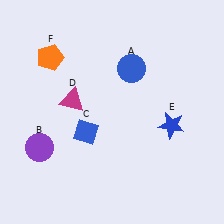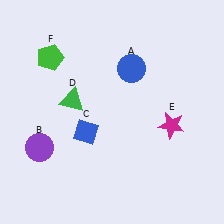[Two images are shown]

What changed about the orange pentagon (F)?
In Image 1, F is orange. In Image 2, it changed to green.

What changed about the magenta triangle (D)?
In Image 1, D is magenta. In Image 2, it changed to green.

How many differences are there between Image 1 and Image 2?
There are 3 differences between the two images.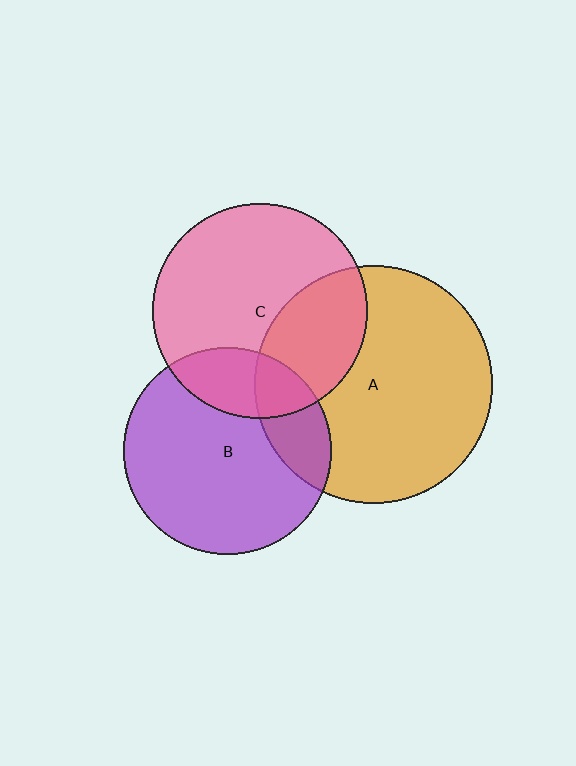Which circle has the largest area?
Circle A (orange).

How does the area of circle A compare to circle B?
Approximately 1.3 times.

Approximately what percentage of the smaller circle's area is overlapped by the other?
Approximately 30%.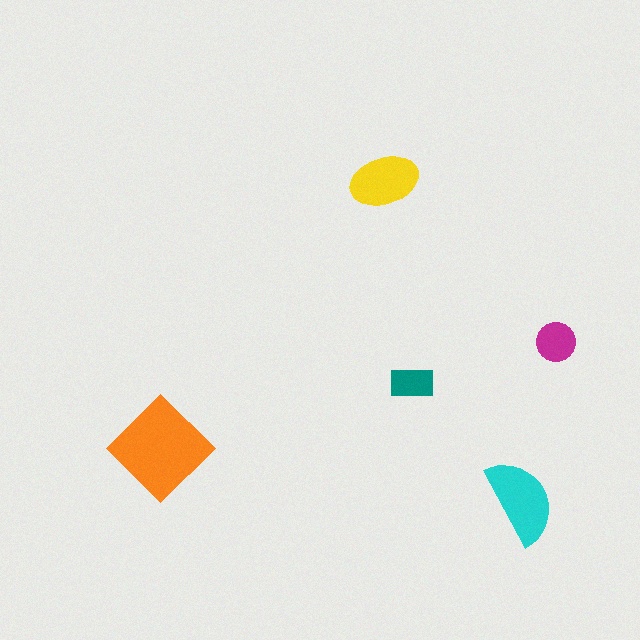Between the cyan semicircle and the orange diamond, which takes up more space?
The orange diamond.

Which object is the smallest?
The teal rectangle.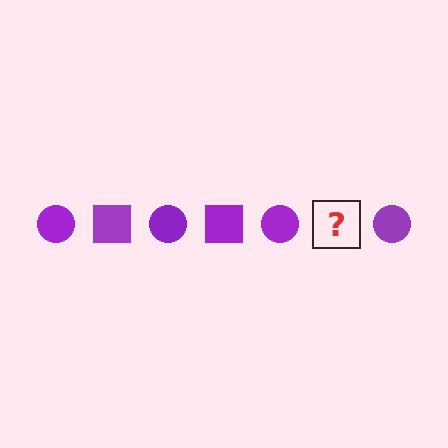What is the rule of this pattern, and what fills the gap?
The rule is that the pattern cycles through circle, square shapes in purple. The gap should be filled with a purple square.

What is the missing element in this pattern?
The missing element is a purple square.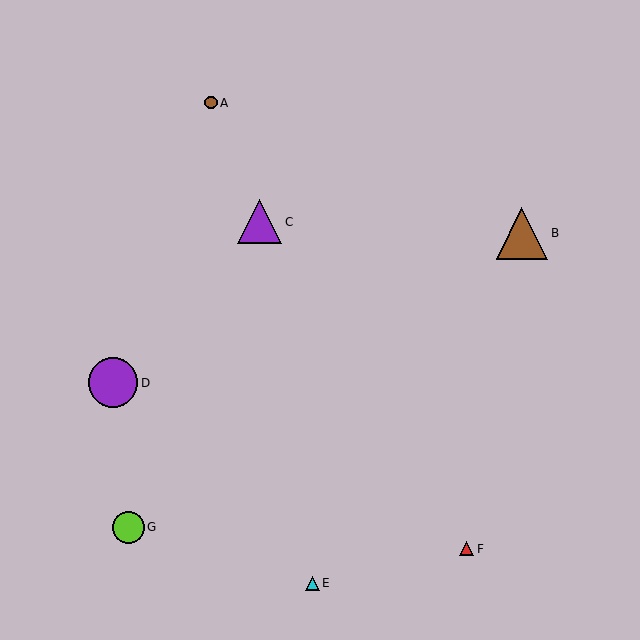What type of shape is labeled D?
Shape D is a purple circle.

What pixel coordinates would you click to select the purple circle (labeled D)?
Click at (113, 383) to select the purple circle D.